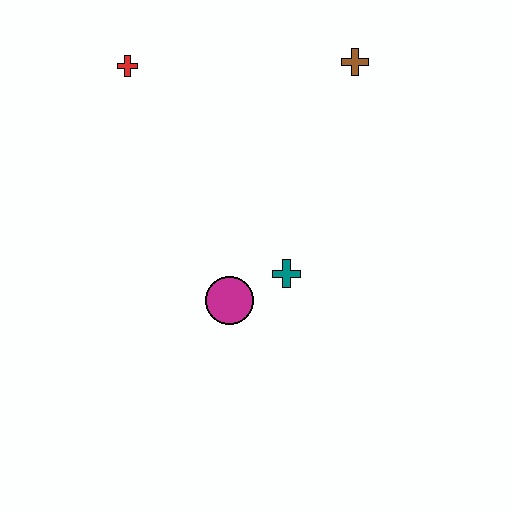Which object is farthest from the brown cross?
The magenta circle is farthest from the brown cross.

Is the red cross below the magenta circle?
No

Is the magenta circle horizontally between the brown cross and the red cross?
Yes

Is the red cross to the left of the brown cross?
Yes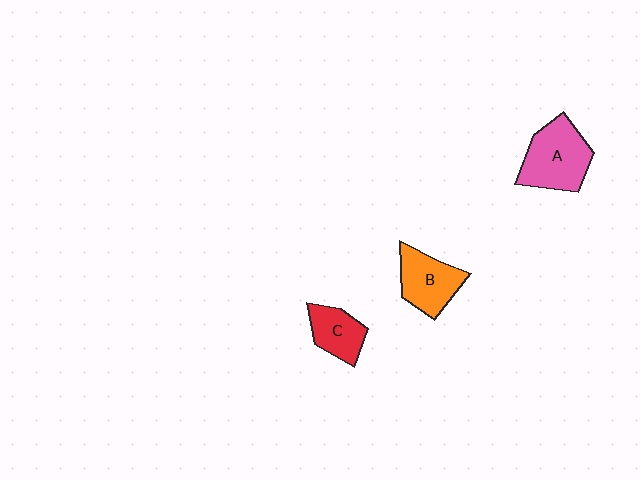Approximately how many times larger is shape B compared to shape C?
Approximately 1.3 times.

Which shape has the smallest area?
Shape C (red).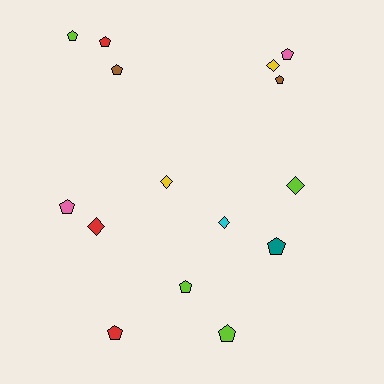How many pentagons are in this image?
There are 10 pentagons.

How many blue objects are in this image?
There are no blue objects.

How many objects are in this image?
There are 15 objects.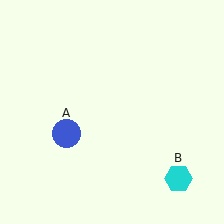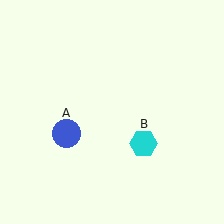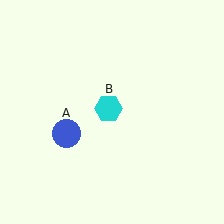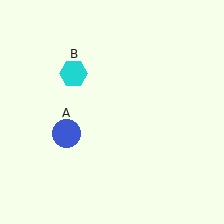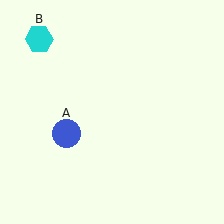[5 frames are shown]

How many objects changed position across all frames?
1 object changed position: cyan hexagon (object B).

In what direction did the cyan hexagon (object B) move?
The cyan hexagon (object B) moved up and to the left.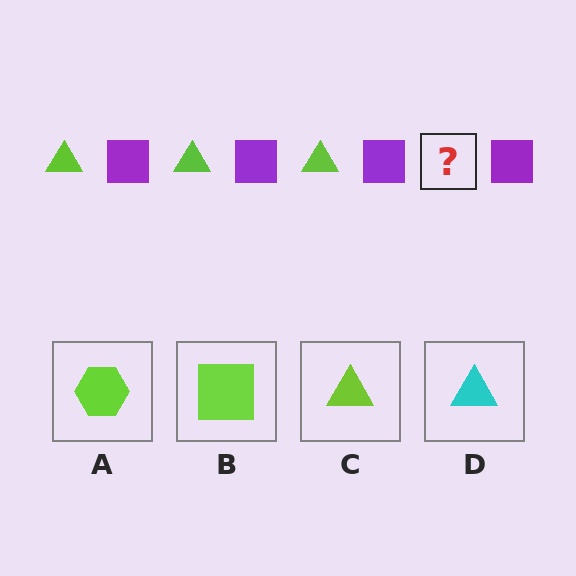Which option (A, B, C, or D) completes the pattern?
C.